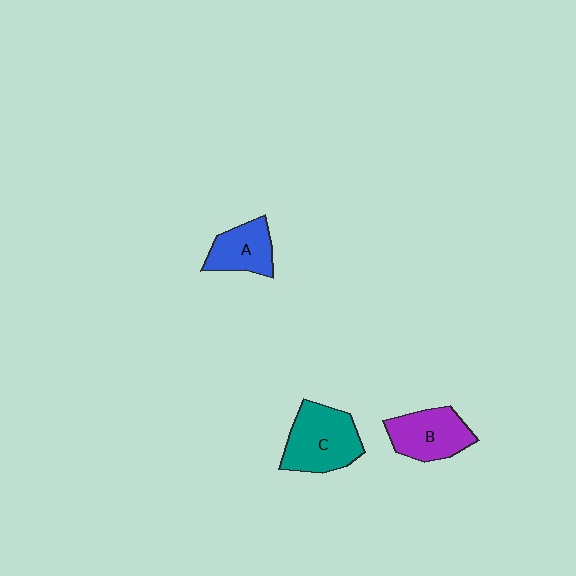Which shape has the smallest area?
Shape A (blue).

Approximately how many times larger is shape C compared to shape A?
Approximately 1.5 times.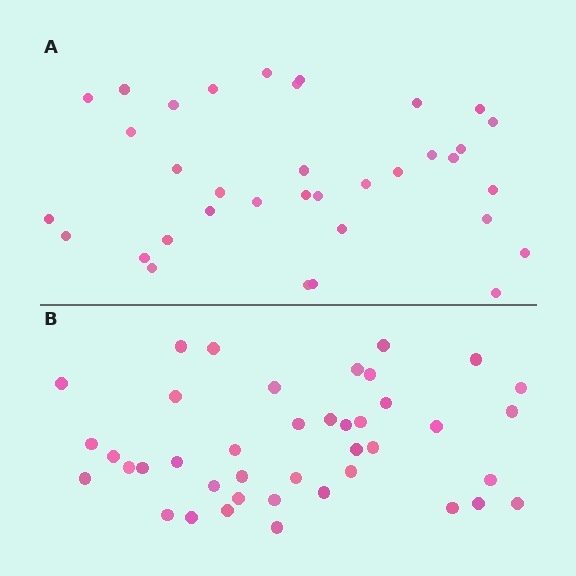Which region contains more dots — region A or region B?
Region B (the bottom region) has more dots.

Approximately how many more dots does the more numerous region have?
Region B has about 6 more dots than region A.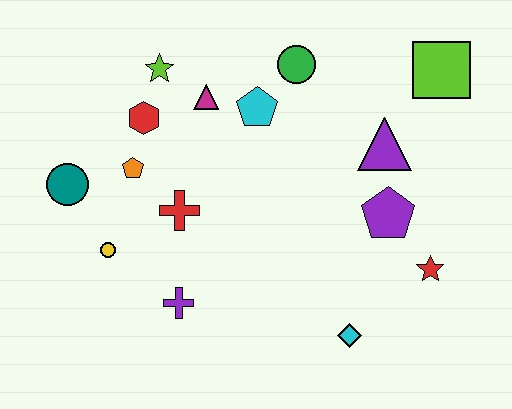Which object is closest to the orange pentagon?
The red hexagon is closest to the orange pentagon.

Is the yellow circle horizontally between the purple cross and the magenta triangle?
No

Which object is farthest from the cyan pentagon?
The cyan diamond is farthest from the cyan pentagon.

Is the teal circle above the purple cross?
Yes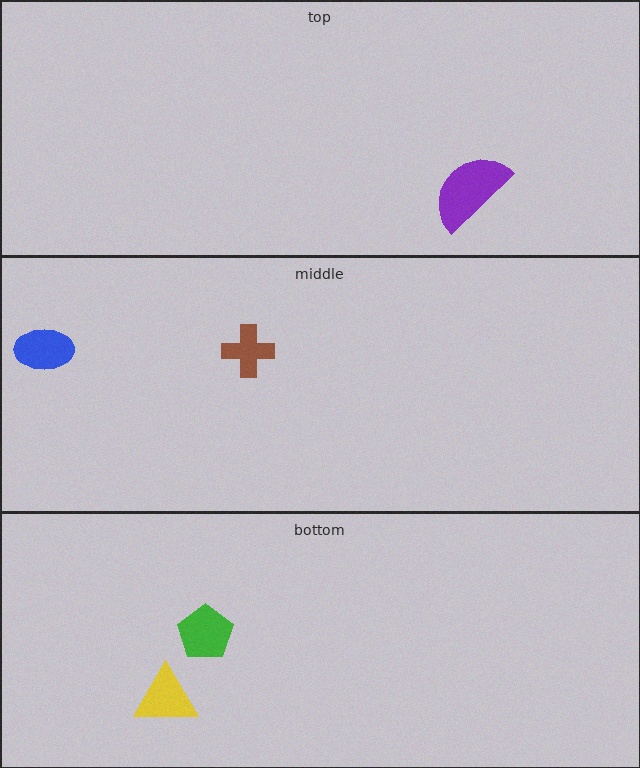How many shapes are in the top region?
1.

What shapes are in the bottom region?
The yellow triangle, the green pentagon.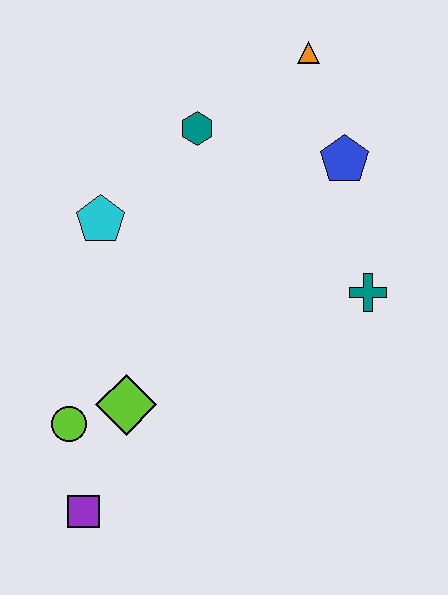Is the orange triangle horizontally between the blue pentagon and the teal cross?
No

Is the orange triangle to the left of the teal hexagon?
No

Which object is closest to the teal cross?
The blue pentagon is closest to the teal cross.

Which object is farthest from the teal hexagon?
The purple square is farthest from the teal hexagon.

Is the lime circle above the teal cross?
No